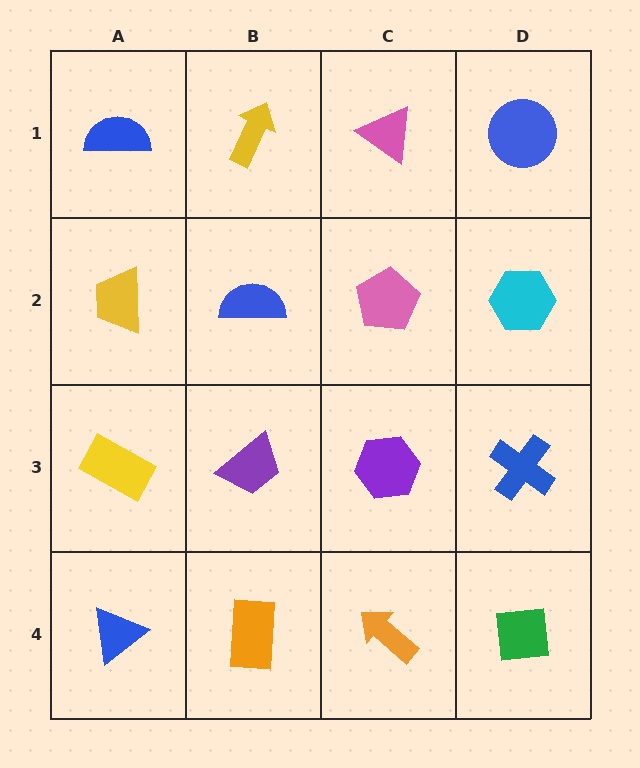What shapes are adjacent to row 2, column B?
A yellow arrow (row 1, column B), a purple trapezoid (row 3, column B), a yellow trapezoid (row 2, column A), a pink pentagon (row 2, column C).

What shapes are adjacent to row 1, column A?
A yellow trapezoid (row 2, column A), a yellow arrow (row 1, column B).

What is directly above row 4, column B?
A purple trapezoid.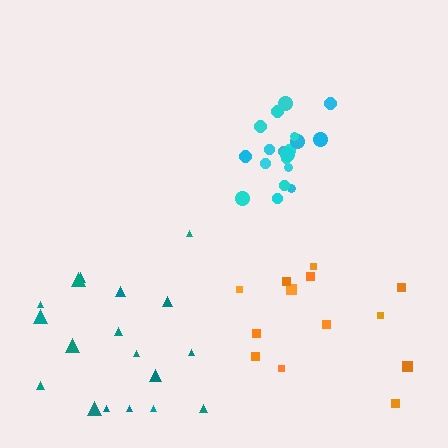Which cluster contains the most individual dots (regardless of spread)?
Cyan (19).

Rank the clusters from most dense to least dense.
cyan, teal, orange.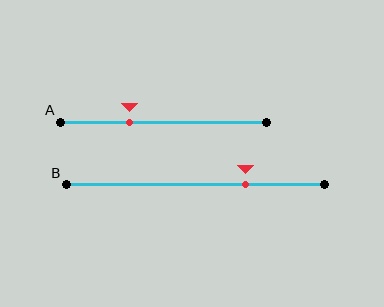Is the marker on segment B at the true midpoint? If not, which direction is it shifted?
No, the marker on segment B is shifted to the right by about 19% of the segment length.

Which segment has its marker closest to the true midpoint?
Segment A has its marker closest to the true midpoint.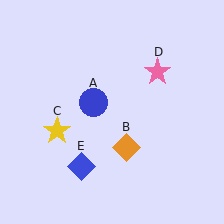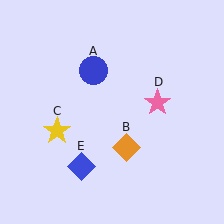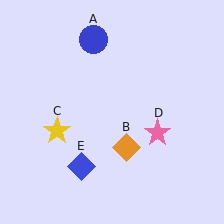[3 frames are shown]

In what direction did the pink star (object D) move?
The pink star (object D) moved down.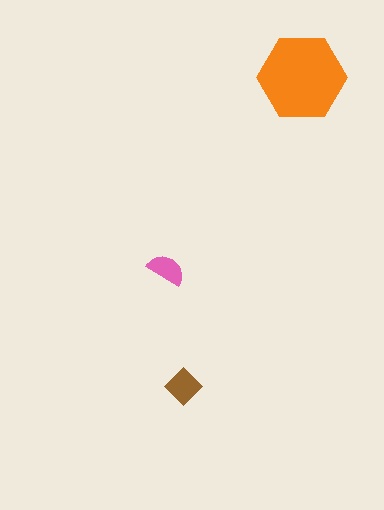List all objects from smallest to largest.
The pink semicircle, the brown diamond, the orange hexagon.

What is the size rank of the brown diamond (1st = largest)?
2nd.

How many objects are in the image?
There are 3 objects in the image.